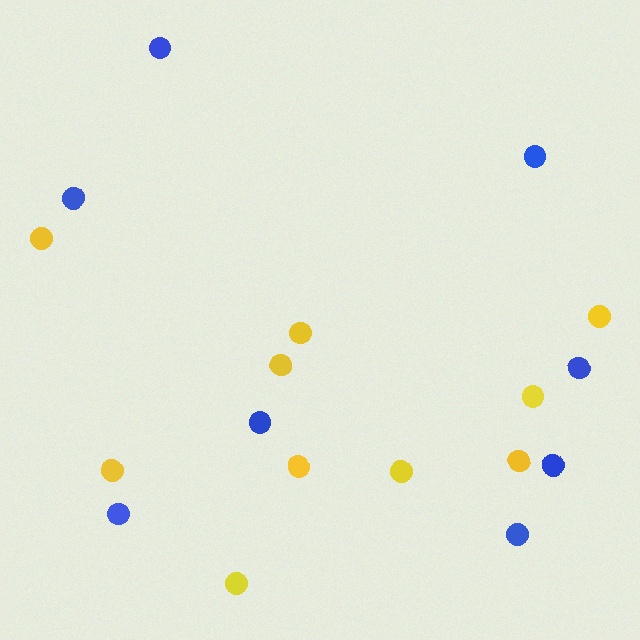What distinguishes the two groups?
There are 2 groups: one group of yellow circles (10) and one group of blue circles (8).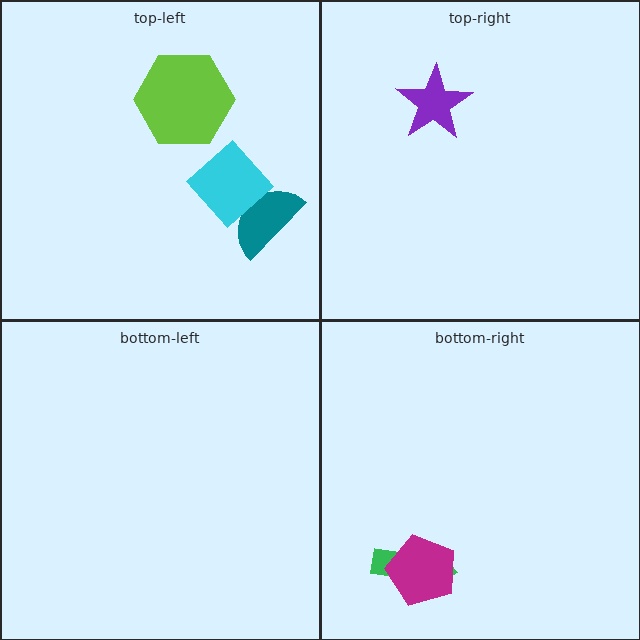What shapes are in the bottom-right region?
The green arrow, the magenta pentagon.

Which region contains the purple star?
The top-right region.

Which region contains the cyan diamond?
The top-left region.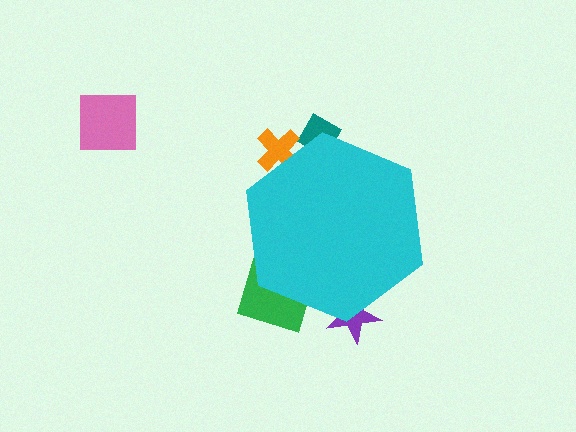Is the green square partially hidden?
Yes, the green square is partially hidden behind the cyan hexagon.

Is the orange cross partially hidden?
Yes, the orange cross is partially hidden behind the cyan hexagon.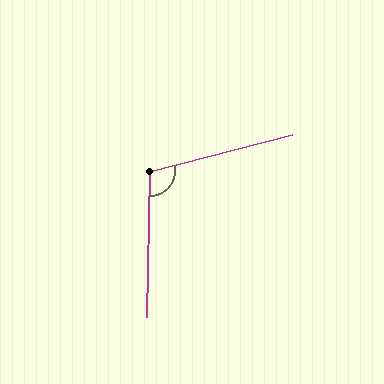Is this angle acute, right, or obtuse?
It is obtuse.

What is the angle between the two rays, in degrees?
Approximately 106 degrees.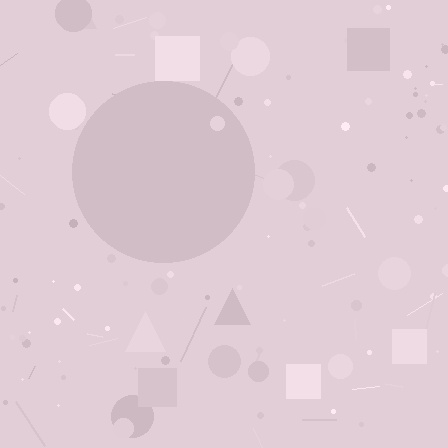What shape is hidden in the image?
A circle is hidden in the image.